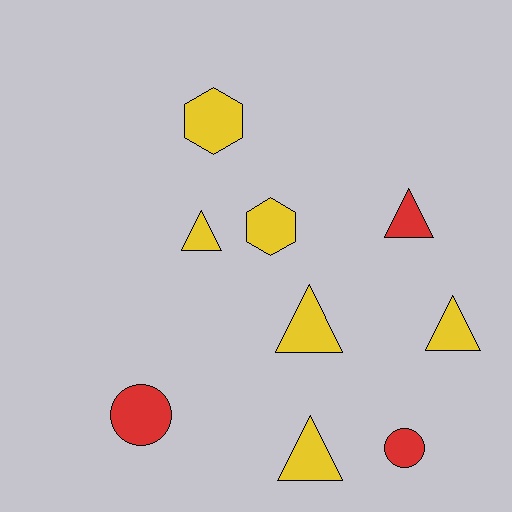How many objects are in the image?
There are 9 objects.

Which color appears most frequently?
Yellow, with 6 objects.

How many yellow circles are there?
There are no yellow circles.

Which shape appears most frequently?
Triangle, with 5 objects.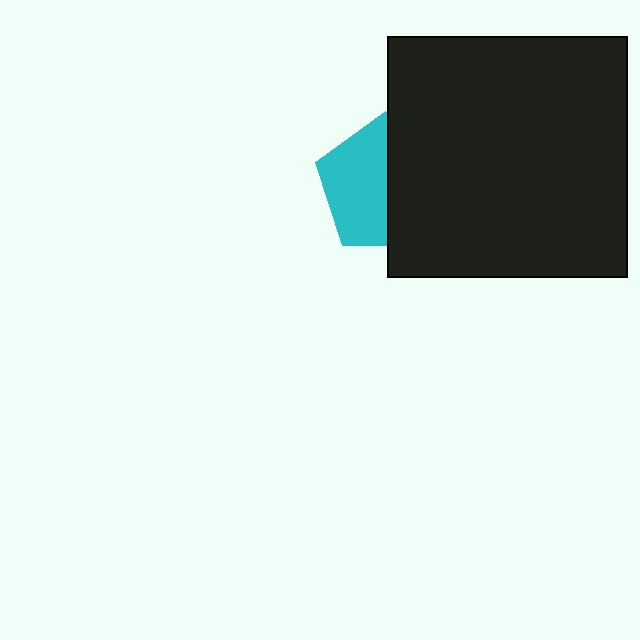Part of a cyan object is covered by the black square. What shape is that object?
It is a pentagon.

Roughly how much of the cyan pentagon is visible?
About half of it is visible (roughly 52%).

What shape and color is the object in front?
The object in front is a black square.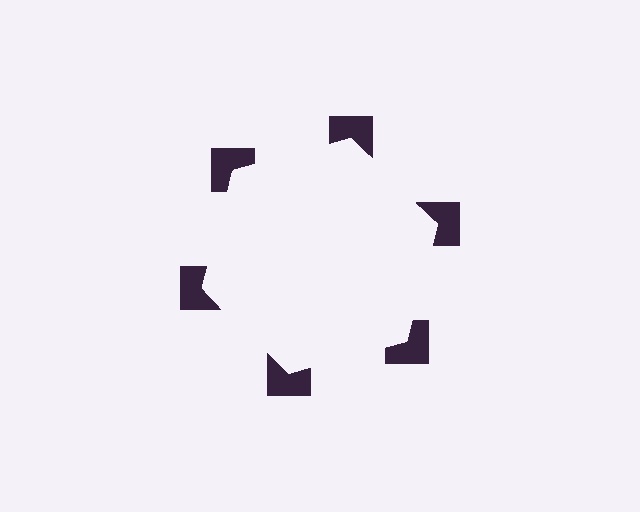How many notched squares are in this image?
There are 6 — one at each vertex of the illusory hexagon.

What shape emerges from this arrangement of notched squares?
An illusory hexagon — its edges are inferred from the aligned wedge cuts in the notched squares, not physically drawn.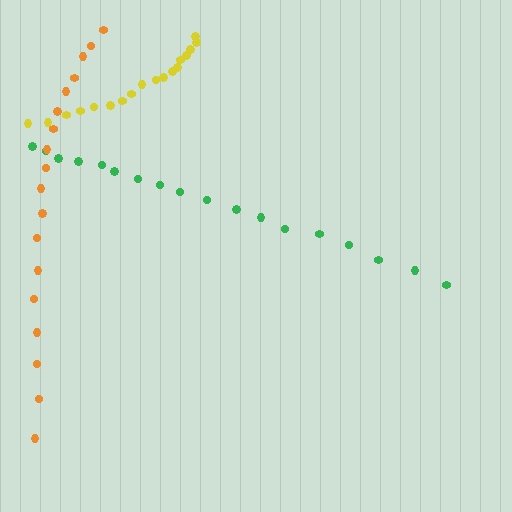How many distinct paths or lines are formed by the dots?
There are 3 distinct paths.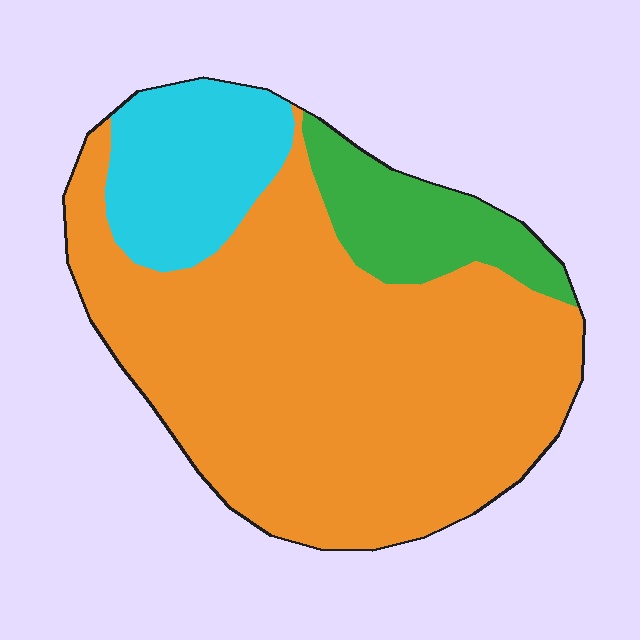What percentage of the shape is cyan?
Cyan takes up less than a quarter of the shape.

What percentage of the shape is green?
Green covers 13% of the shape.